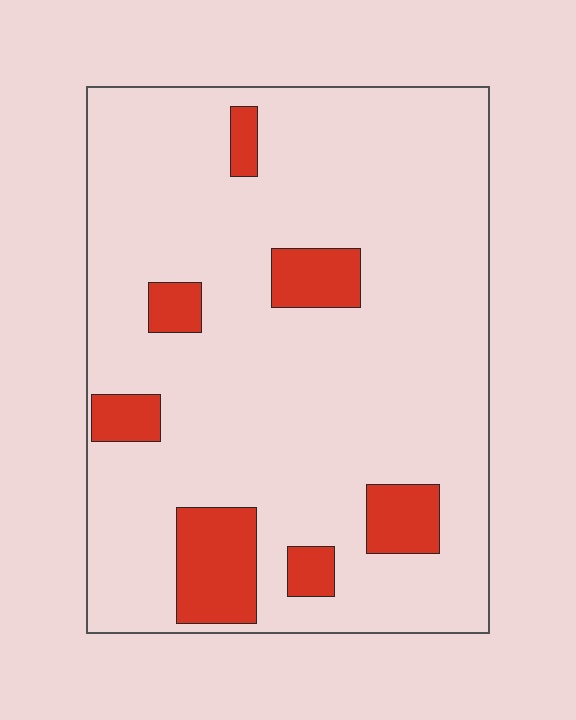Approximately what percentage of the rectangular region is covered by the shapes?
Approximately 15%.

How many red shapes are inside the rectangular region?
7.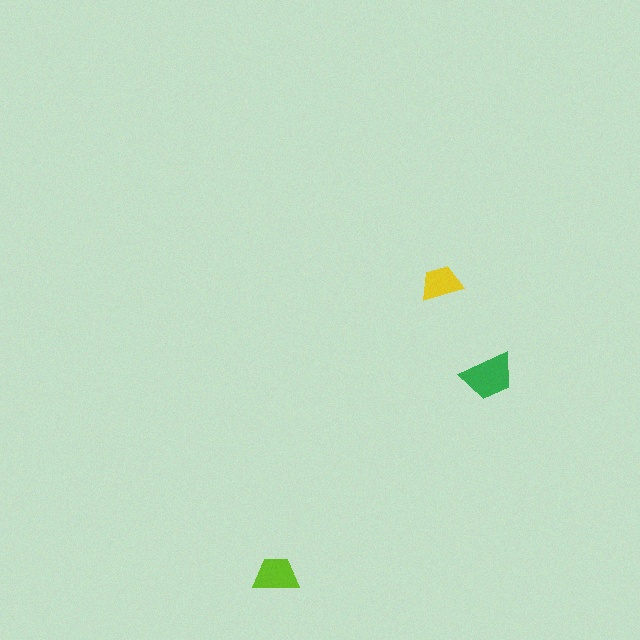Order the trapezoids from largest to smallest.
the green one, the lime one, the yellow one.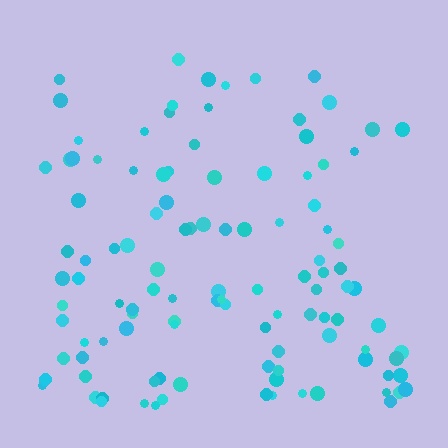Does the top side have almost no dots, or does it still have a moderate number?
Still a moderate number, just noticeably fewer than the bottom.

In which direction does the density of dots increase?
From top to bottom, with the bottom side densest.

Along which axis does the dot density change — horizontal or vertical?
Vertical.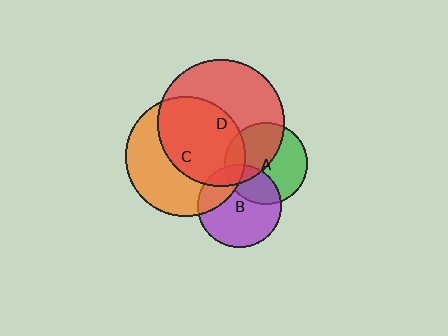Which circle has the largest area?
Circle D (red).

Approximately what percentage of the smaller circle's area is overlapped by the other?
Approximately 30%.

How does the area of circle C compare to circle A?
Approximately 2.1 times.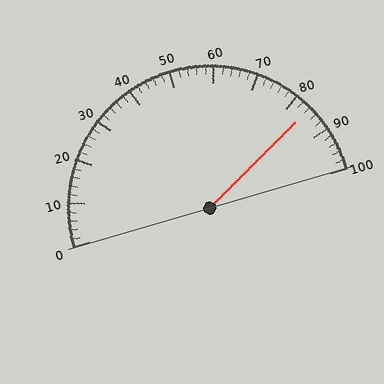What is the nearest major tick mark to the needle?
The nearest major tick mark is 80.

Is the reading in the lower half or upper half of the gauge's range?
The reading is in the upper half of the range (0 to 100).